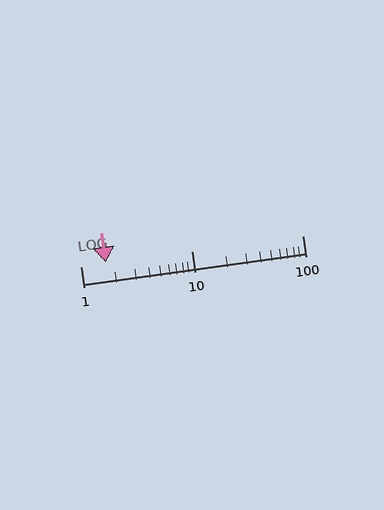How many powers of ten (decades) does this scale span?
The scale spans 2 decades, from 1 to 100.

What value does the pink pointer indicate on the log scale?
The pointer indicates approximately 1.7.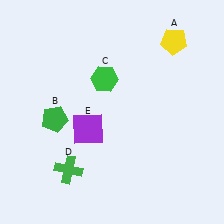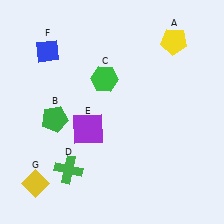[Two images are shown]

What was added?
A blue diamond (F), a yellow diamond (G) were added in Image 2.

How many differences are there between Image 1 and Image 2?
There are 2 differences between the two images.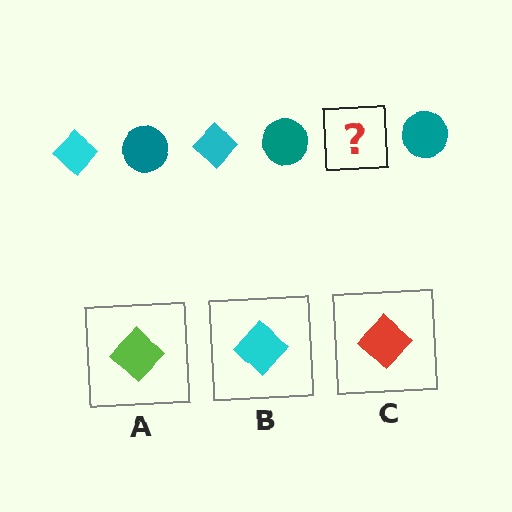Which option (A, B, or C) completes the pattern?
B.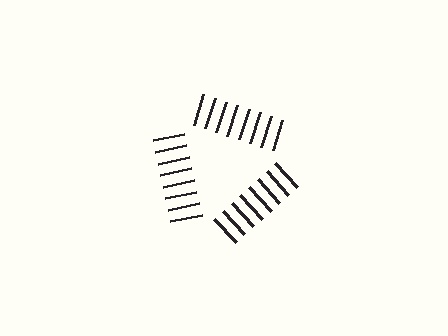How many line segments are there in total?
24 — 8 along each of the 3 edges.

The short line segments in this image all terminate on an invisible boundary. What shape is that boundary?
An illusory triangle — the line segments terminate on its edges but no continuous stroke is drawn.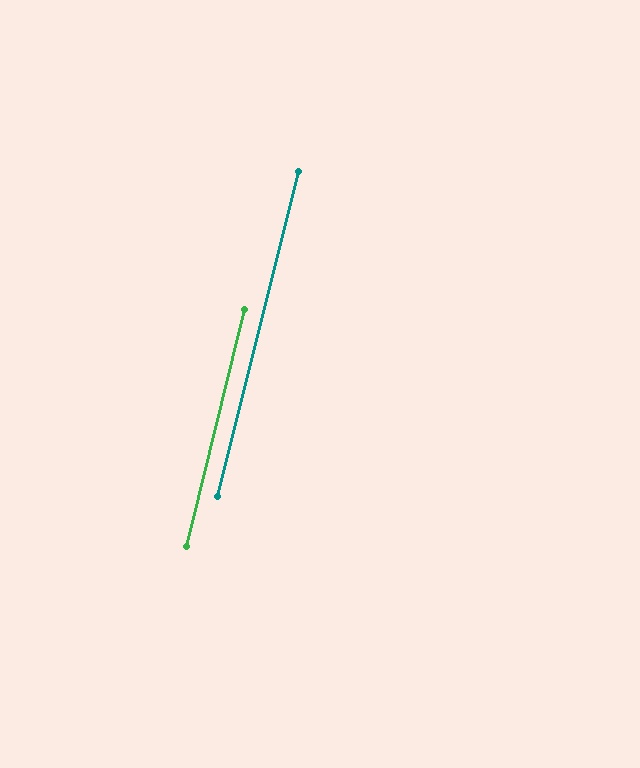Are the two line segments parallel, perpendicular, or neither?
Parallel — their directions differ by only 0.0°.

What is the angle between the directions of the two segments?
Approximately 0 degrees.